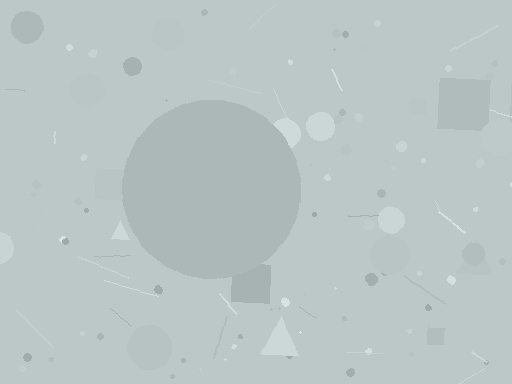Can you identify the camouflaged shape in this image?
The camouflaged shape is a circle.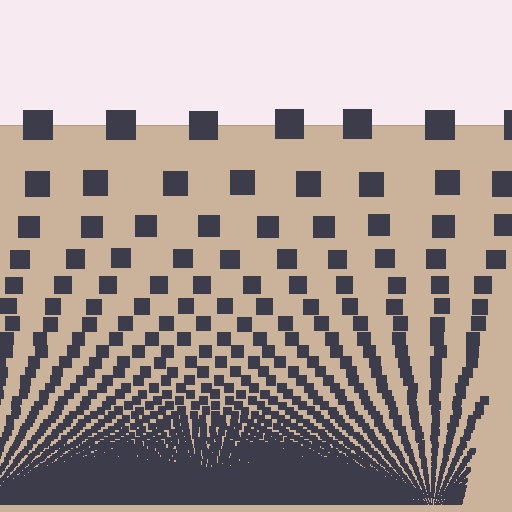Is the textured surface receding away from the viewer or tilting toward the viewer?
The surface appears to tilt toward the viewer. Texture elements get larger and sparser toward the top.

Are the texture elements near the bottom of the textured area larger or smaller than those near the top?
Smaller. The gradient is inverted — elements near the bottom are smaller and denser.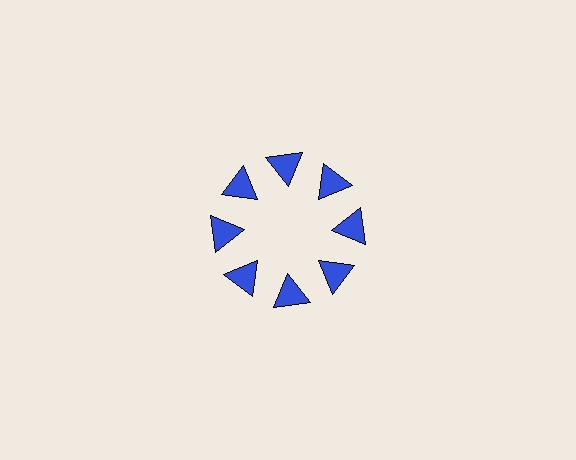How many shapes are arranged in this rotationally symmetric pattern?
There are 8 shapes, arranged in 8 groups of 1.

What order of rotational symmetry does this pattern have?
This pattern has 8-fold rotational symmetry.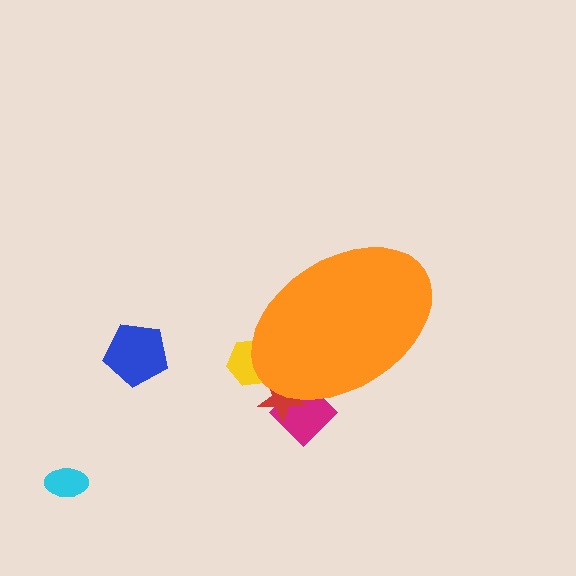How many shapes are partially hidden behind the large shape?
3 shapes are partially hidden.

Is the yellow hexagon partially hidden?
Yes, the yellow hexagon is partially hidden behind the orange ellipse.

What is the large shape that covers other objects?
An orange ellipse.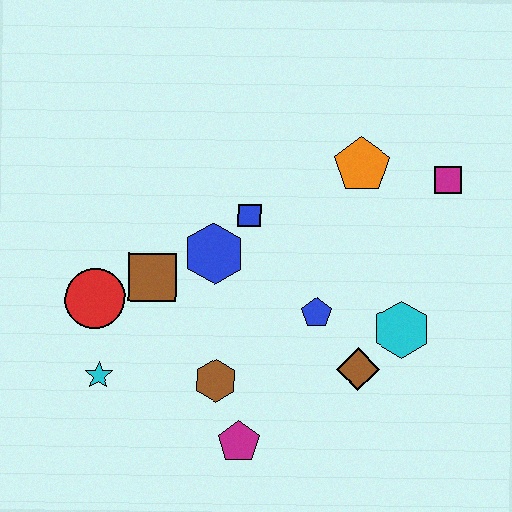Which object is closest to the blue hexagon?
The blue square is closest to the blue hexagon.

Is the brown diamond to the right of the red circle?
Yes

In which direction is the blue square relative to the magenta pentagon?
The blue square is above the magenta pentagon.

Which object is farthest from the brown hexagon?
The magenta square is farthest from the brown hexagon.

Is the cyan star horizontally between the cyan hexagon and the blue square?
No